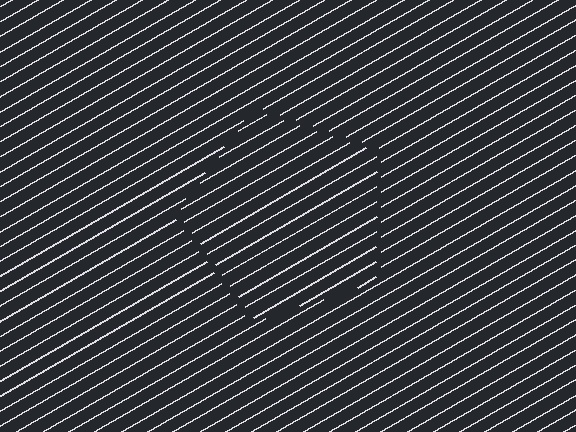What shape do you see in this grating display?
An illusory pentagon. The interior of the shape contains the same grating, shifted by half a period — the contour is defined by the phase discontinuity where line-ends from the inner and outer gratings abut.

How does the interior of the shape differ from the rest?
The interior of the shape contains the same grating, shifted by half a period — the contour is defined by the phase discontinuity where line-ends from the inner and outer gratings abut.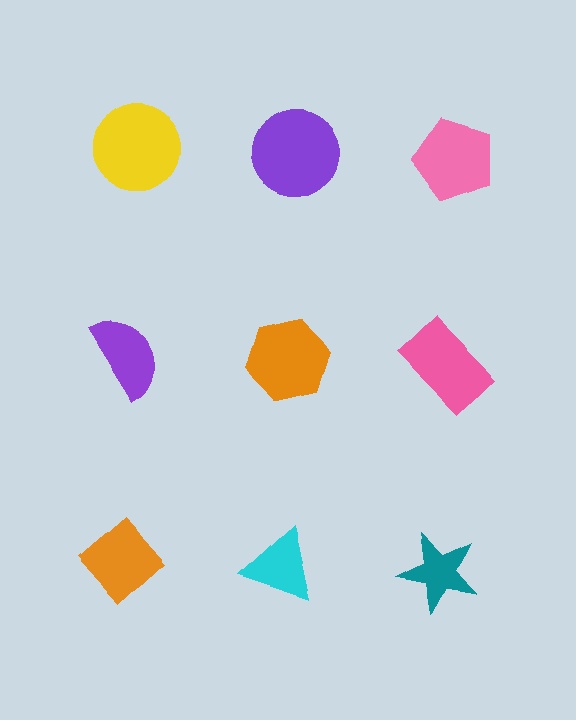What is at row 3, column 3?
A teal star.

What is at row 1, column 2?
A purple circle.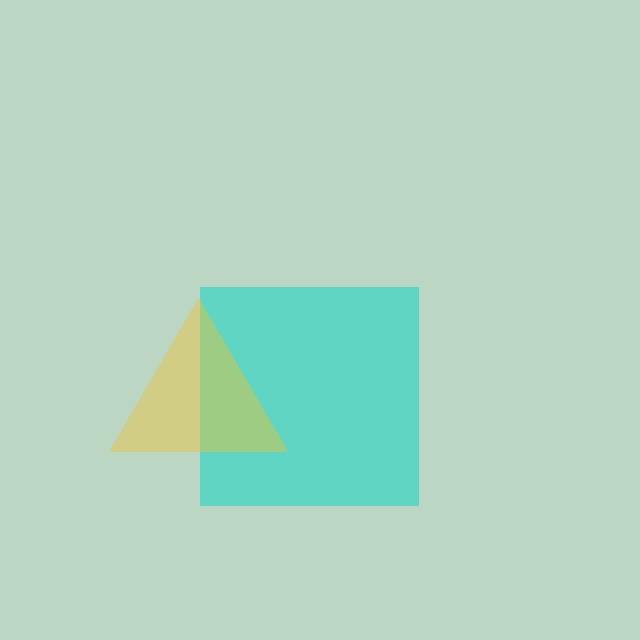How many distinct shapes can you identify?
There are 2 distinct shapes: a cyan square, a yellow triangle.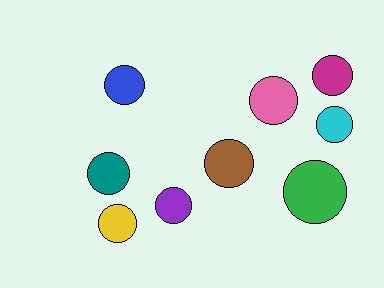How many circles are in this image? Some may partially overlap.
There are 9 circles.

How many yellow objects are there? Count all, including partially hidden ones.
There is 1 yellow object.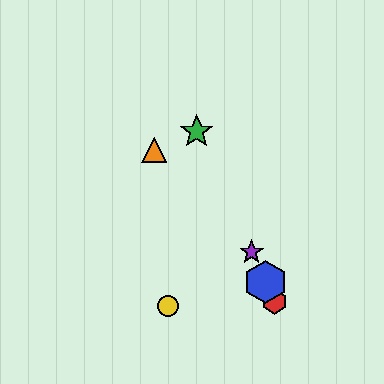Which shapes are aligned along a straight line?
The red hexagon, the blue hexagon, the green star, the purple star are aligned along a straight line.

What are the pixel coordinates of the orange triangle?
The orange triangle is at (154, 150).